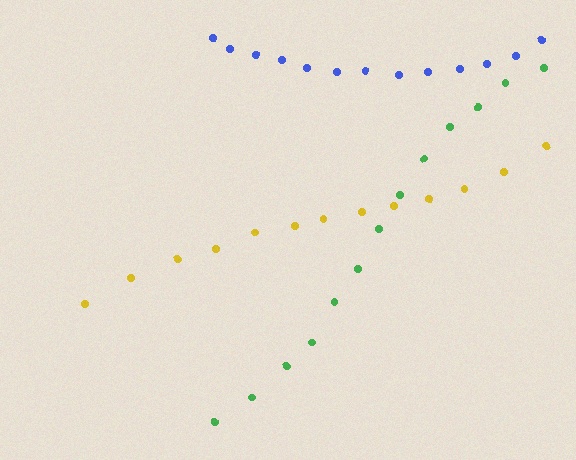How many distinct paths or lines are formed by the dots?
There are 3 distinct paths.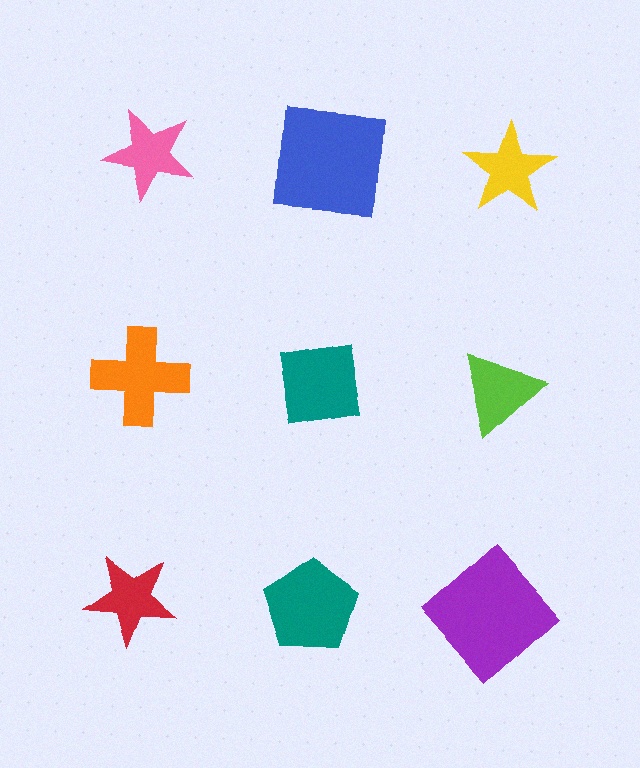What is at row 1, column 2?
A blue square.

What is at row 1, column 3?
A yellow star.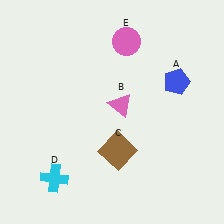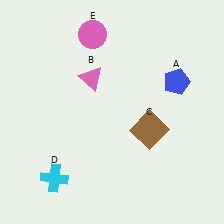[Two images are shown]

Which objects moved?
The objects that moved are: the pink triangle (B), the brown square (C), the pink circle (E).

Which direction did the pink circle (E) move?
The pink circle (E) moved left.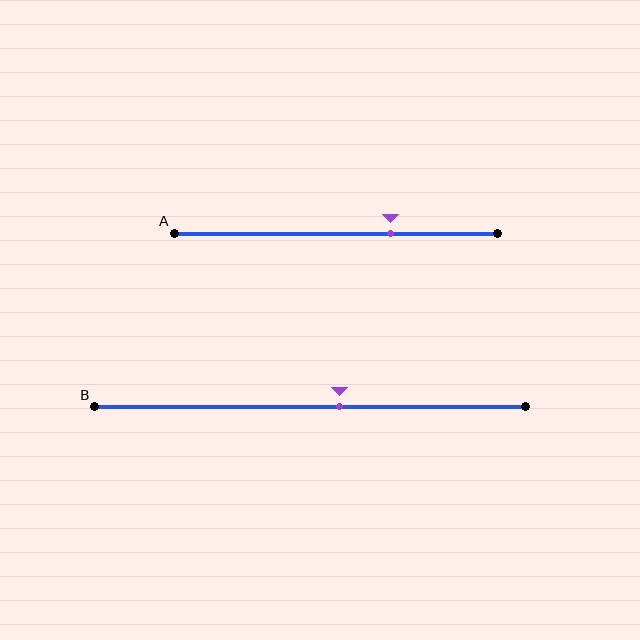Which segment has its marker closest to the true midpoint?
Segment B has its marker closest to the true midpoint.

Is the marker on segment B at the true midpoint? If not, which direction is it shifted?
No, the marker on segment B is shifted to the right by about 7% of the segment length.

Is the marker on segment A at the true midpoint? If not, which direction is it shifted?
No, the marker on segment A is shifted to the right by about 17% of the segment length.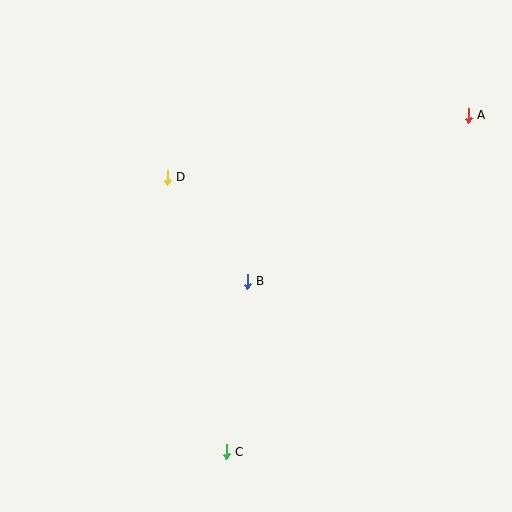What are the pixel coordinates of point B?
Point B is at (247, 281).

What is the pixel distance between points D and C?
The distance between D and C is 281 pixels.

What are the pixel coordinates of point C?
Point C is at (226, 452).